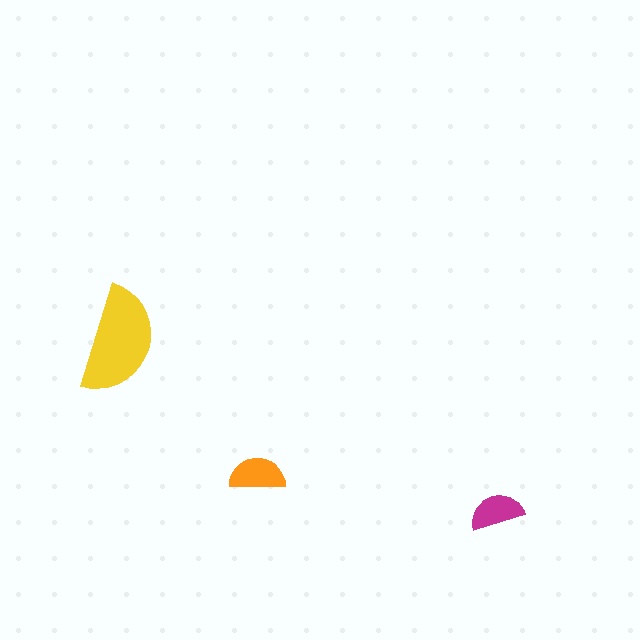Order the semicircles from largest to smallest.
the yellow one, the orange one, the magenta one.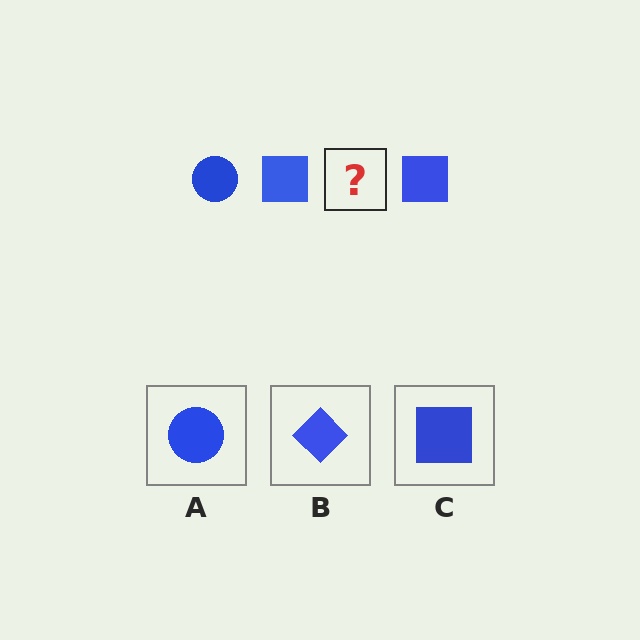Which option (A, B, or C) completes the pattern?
A.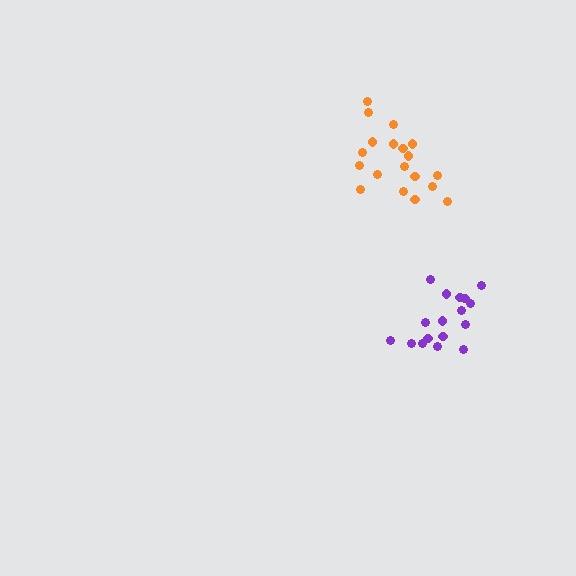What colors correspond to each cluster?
The clusters are colored: orange, purple.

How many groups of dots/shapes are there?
There are 2 groups.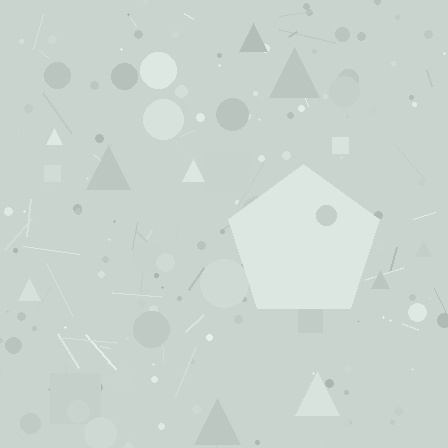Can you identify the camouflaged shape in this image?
The camouflaged shape is a pentagon.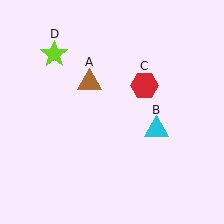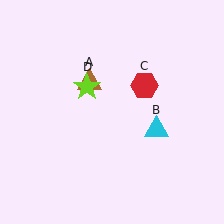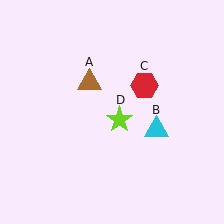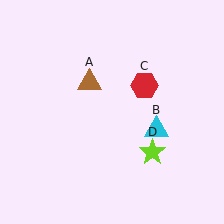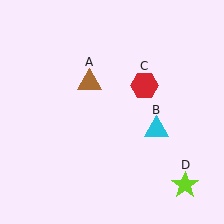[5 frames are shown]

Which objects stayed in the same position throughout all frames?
Brown triangle (object A) and cyan triangle (object B) and red hexagon (object C) remained stationary.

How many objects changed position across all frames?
1 object changed position: lime star (object D).